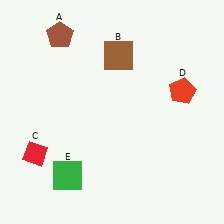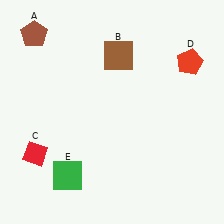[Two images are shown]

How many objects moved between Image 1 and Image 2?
2 objects moved between the two images.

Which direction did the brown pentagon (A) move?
The brown pentagon (A) moved left.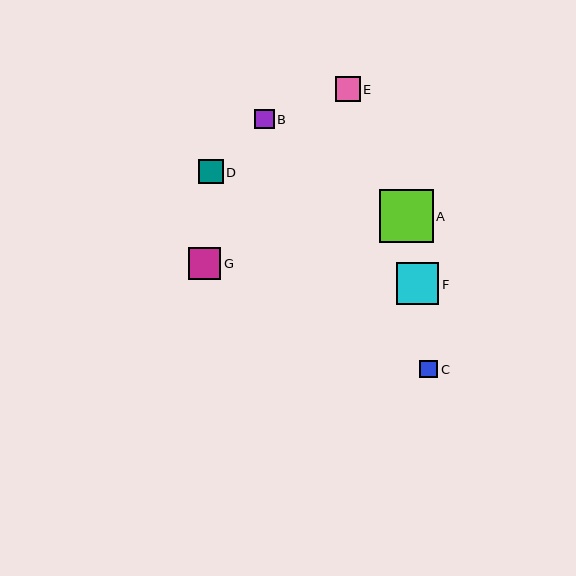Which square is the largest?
Square A is the largest with a size of approximately 54 pixels.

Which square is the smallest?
Square C is the smallest with a size of approximately 18 pixels.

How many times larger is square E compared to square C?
Square E is approximately 1.4 times the size of square C.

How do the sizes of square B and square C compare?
Square B and square C are approximately the same size.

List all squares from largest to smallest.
From largest to smallest: A, F, G, D, E, B, C.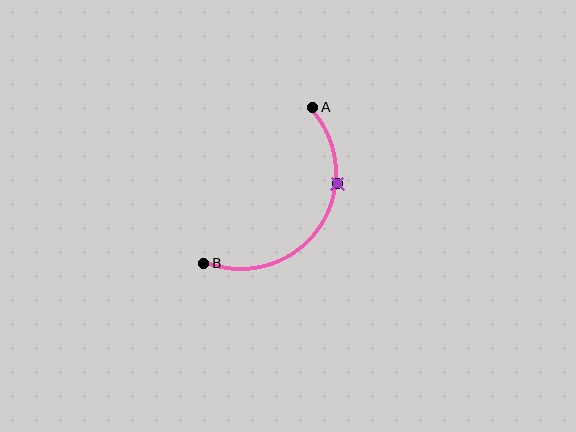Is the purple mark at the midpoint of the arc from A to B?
No. The purple mark lies on the arc but is closer to endpoint A. The arc midpoint would be at the point on the curve equidistant along the arc from both A and B.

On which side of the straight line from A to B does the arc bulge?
The arc bulges below and to the right of the straight line connecting A and B.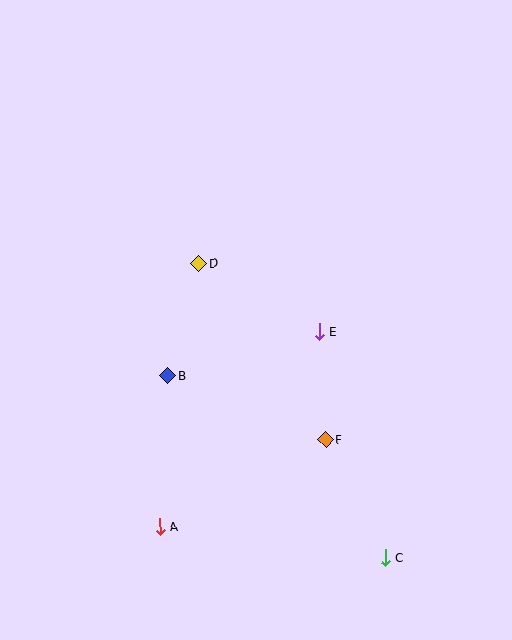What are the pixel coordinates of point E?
Point E is at (320, 332).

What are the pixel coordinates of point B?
Point B is at (167, 376).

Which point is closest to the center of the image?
Point E at (320, 332) is closest to the center.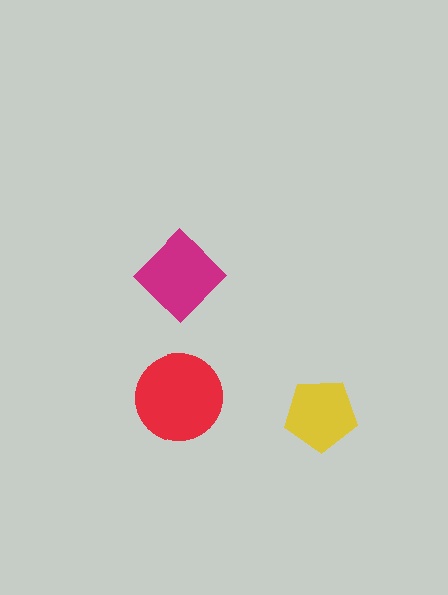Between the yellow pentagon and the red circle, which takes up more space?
The red circle.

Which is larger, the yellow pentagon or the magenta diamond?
The magenta diamond.